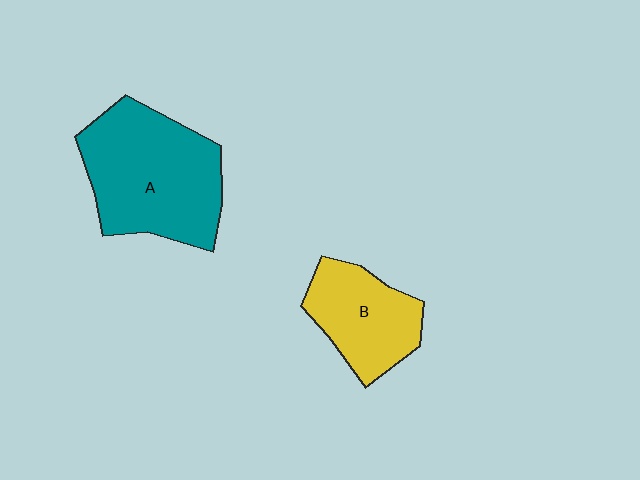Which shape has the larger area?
Shape A (teal).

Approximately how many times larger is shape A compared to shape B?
Approximately 1.7 times.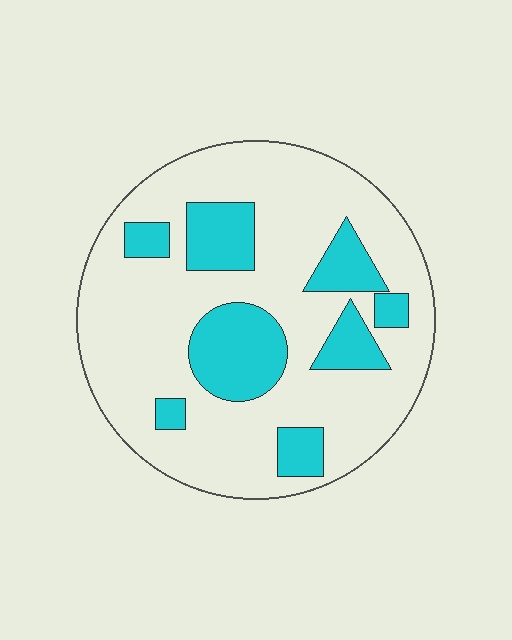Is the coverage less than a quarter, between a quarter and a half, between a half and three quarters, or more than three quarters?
Less than a quarter.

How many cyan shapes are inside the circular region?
8.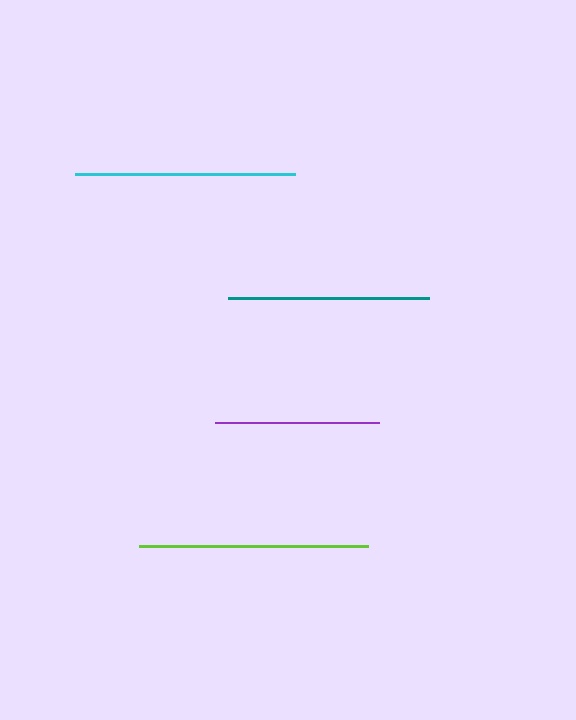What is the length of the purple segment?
The purple segment is approximately 164 pixels long.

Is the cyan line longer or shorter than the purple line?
The cyan line is longer than the purple line.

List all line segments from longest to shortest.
From longest to shortest: lime, cyan, teal, purple.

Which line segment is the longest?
The lime line is the longest at approximately 229 pixels.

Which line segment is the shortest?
The purple line is the shortest at approximately 164 pixels.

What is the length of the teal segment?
The teal segment is approximately 201 pixels long.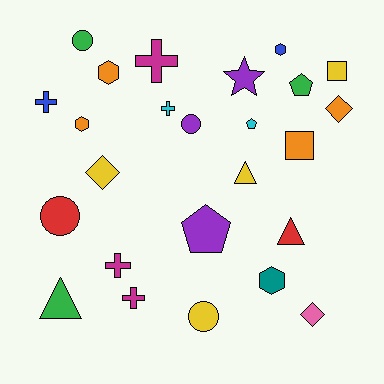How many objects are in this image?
There are 25 objects.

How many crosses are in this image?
There are 5 crosses.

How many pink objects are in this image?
There is 1 pink object.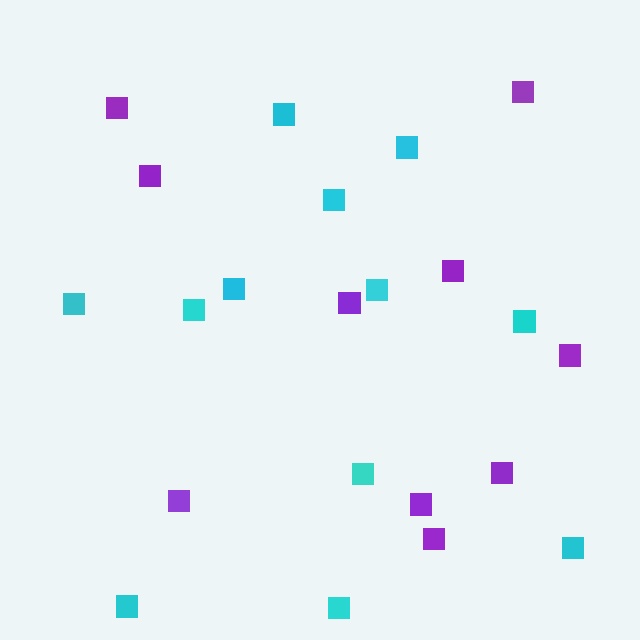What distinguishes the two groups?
There are 2 groups: one group of cyan squares (12) and one group of purple squares (10).